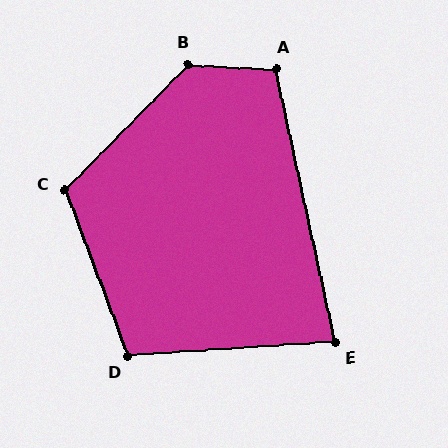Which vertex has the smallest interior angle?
E, at approximately 81 degrees.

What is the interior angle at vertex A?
Approximately 105 degrees (obtuse).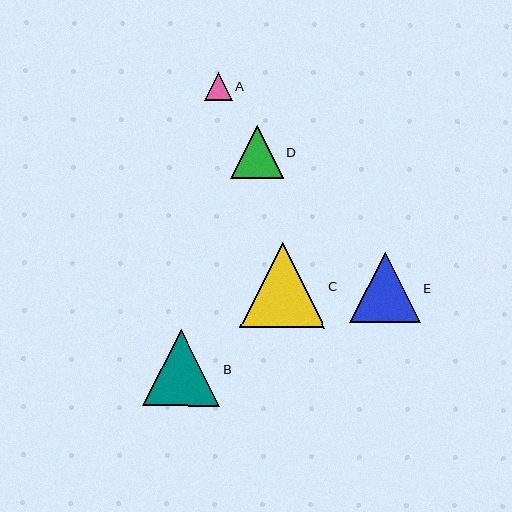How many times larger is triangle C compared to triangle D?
Triangle C is approximately 1.6 times the size of triangle D.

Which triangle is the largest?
Triangle C is the largest with a size of approximately 85 pixels.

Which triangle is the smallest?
Triangle A is the smallest with a size of approximately 28 pixels.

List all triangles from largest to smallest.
From largest to smallest: C, B, E, D, A.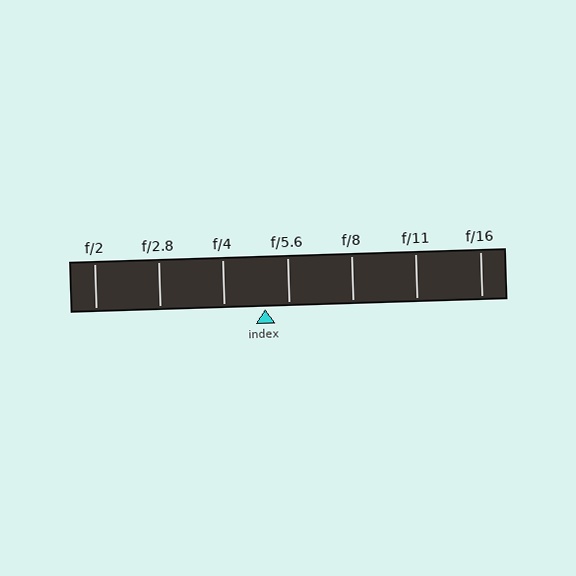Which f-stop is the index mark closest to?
The index mark is closest to f/5.6.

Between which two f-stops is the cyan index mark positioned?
The index mark is between f/4 and f/5.6.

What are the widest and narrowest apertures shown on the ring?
The widest aperture shown is f/2 and the narrowest is f/16.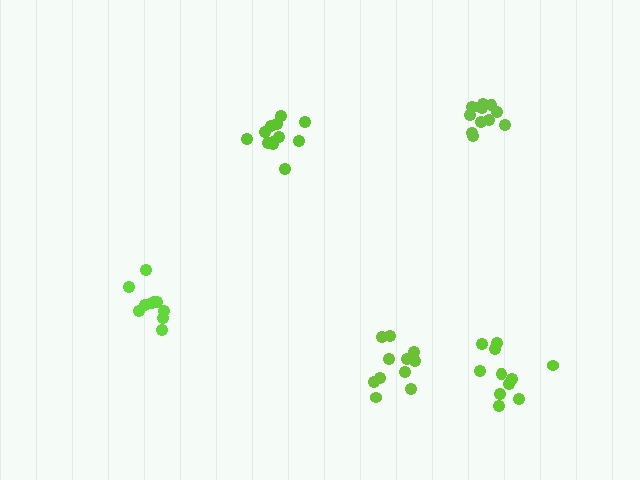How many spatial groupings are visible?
There are 5 spatial groupings.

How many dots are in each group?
Group 1: 11 dots, Group 2: 11 dots, Group 3: 12 dots, Group 4: 12 dots, Group 5: 10 dots (56 total).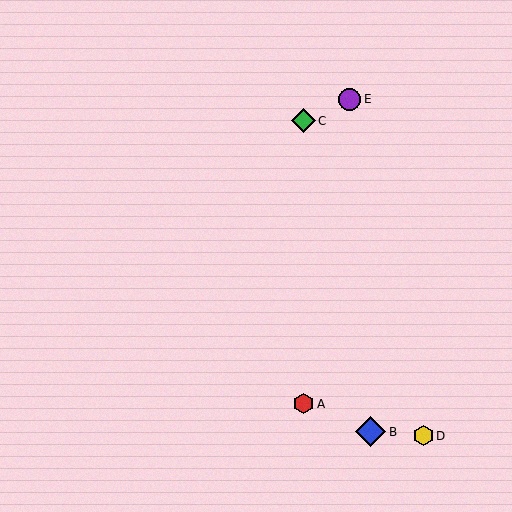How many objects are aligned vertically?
2 objects (A, C) are aligned vertically.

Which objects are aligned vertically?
Objects A, C are aligned vertically.